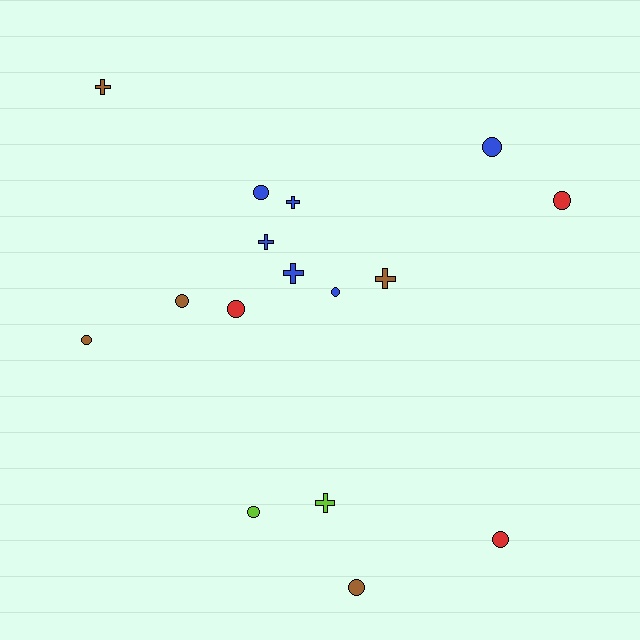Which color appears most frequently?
Blue, with 6 objects.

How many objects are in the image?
There are 16 objects.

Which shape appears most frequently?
Circle, with 10 objects.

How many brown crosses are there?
There are 2 brown crosses.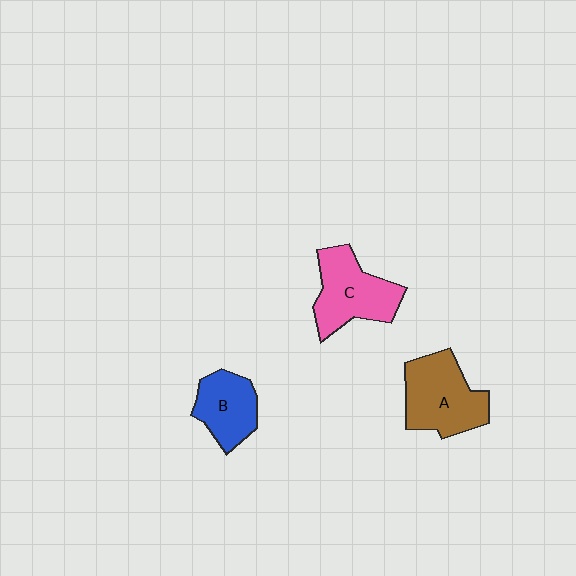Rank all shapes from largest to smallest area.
From largest to smallest: A (brown), C (pink), B (blue).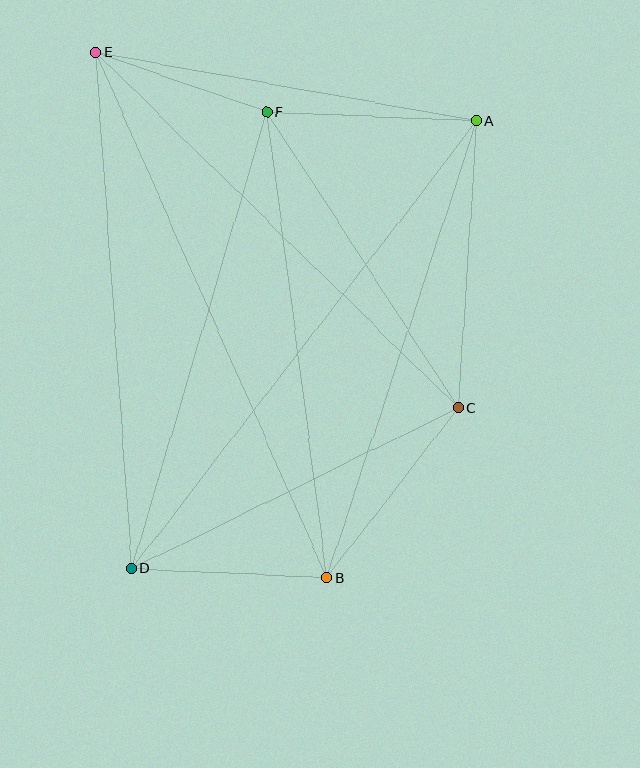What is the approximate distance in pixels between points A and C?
The distance between A and C is approximately 288 pixels.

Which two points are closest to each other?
Points E and F are closest to each other.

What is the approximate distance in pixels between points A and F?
The distance between A and F is approximately 210 pixels.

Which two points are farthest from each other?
Points B and E are farthest from each other.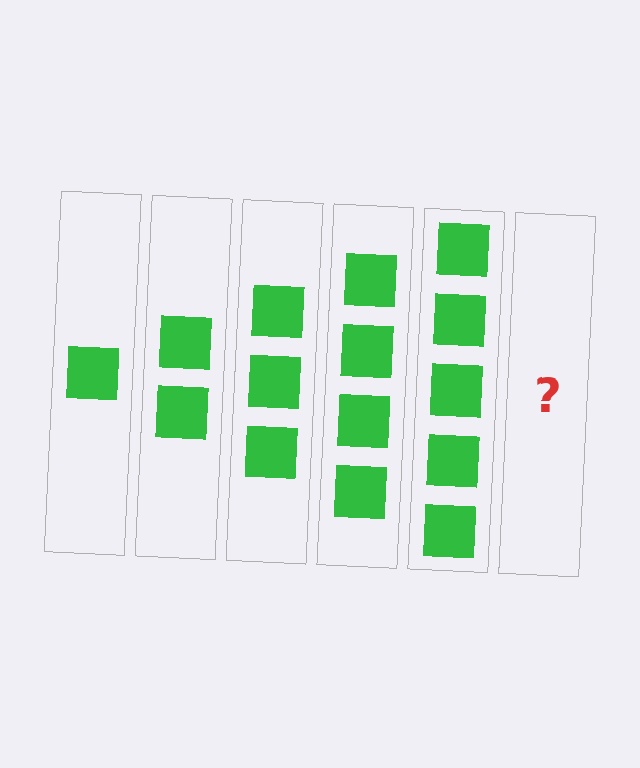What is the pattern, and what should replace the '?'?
The pattern is that each step adds one more square. The '?' should be 6 squares.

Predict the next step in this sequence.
The next step is 6 squares.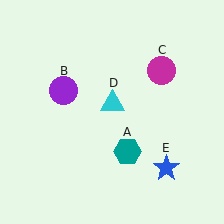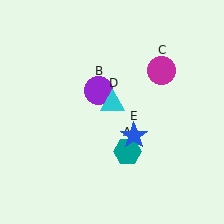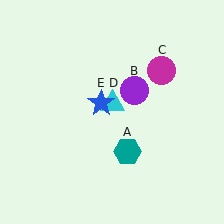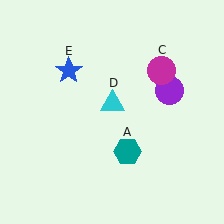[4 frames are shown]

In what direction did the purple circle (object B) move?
The purple circle (object B) moved right.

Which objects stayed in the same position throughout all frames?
Teal hexagon (object A) and magenta circle (object C) and cyan triangle (object D) remained stationary.